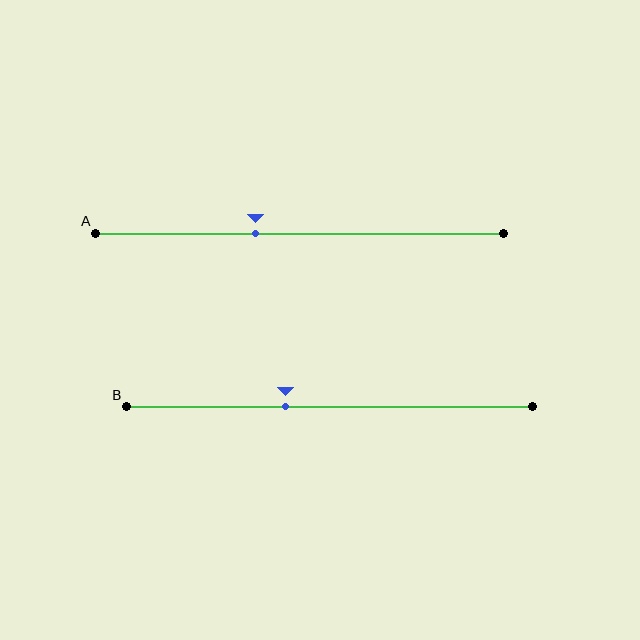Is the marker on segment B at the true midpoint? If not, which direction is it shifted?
No, the marker on segment B is shifted to the left by about 11% of the segment length.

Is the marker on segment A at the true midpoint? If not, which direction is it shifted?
No, the marker on segment A is shifted to the left by about 11% of the segment length.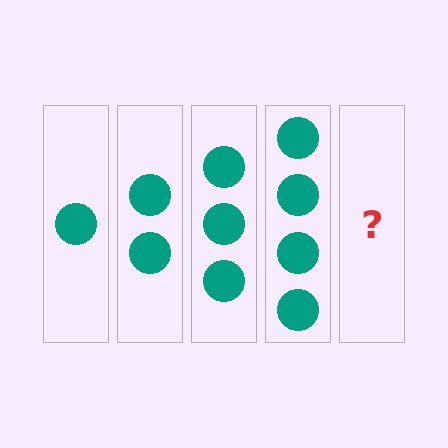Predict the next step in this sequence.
The next step is 5 circles.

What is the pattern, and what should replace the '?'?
The pattern is that each step adds one more circle. The '?' should be 5 circles.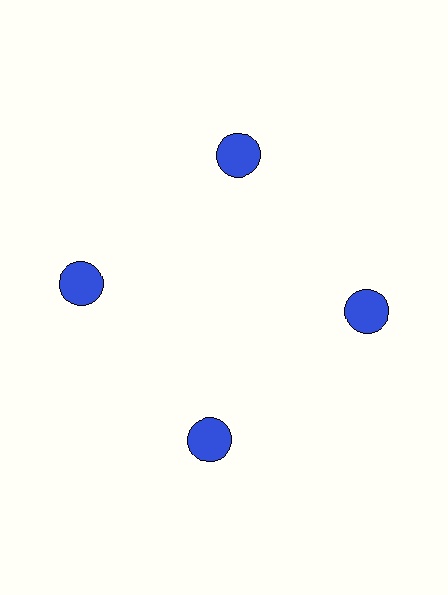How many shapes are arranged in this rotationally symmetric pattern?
There are 4 shapes, arranged in 4 groups of 1.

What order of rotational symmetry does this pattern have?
This pattern has 4-fold rotational symmetry.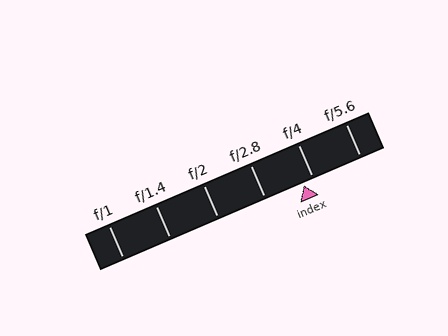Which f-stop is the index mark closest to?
The index mark is closest to f/4.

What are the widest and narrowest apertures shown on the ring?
The widest aperture shown is f/1 and the narrowest is f/5.6.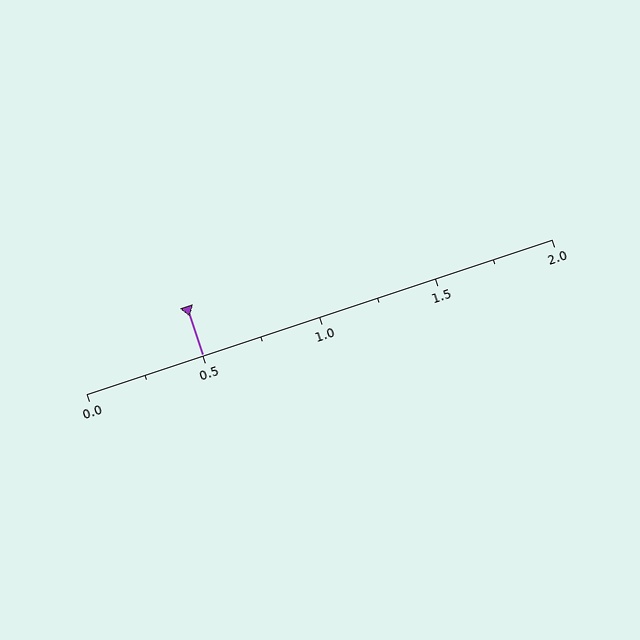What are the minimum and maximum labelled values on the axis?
The axis runs from 0.0 to 2.0.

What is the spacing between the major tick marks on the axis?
The major ticks are spaced 0.5 apart.